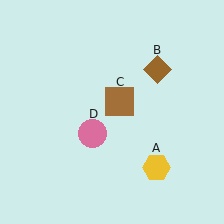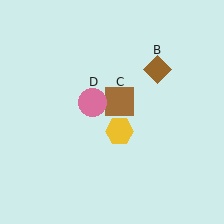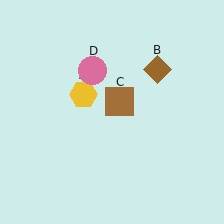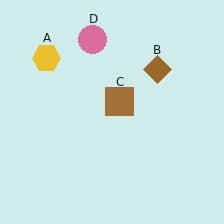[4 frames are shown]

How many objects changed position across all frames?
2 objects changed position: yellow hexagon (object A), pink circle (object D).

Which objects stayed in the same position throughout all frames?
Brown diamond (object B) and brown square (object C) remained stationary.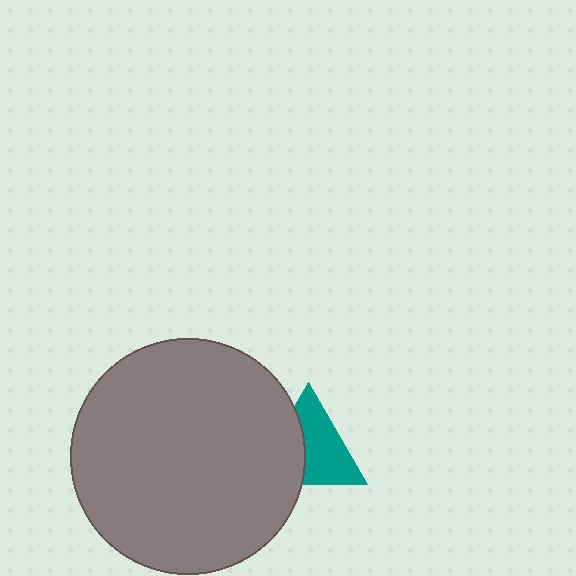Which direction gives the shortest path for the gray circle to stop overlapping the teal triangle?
Moving left gives the shortest separation.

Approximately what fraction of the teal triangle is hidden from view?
Roughly 41% of the teal triangle is hidden behind the gray circle.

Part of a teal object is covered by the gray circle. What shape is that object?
It is a triangle.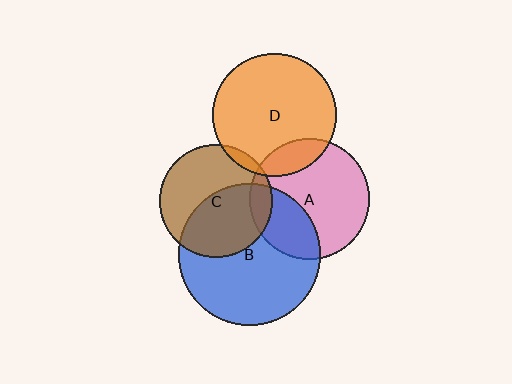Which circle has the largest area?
Circle B (blue).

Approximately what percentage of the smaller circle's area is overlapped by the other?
Approximately 5%.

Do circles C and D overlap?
Yes.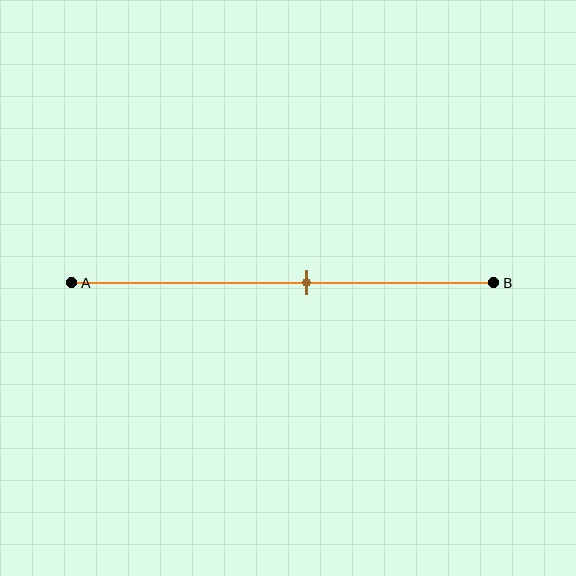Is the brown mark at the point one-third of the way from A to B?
No, the mark is at about 55% from A, not at the 33% one-third point.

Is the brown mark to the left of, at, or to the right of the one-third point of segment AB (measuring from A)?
The brown mark is to the right of the one-third point of segment AB.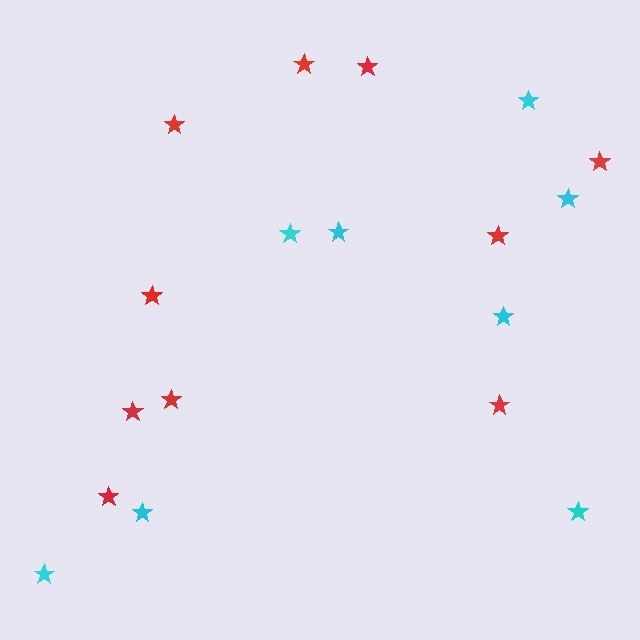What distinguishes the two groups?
There are 2 groups: one group of cyan stars (8) and one group of red stars (10).